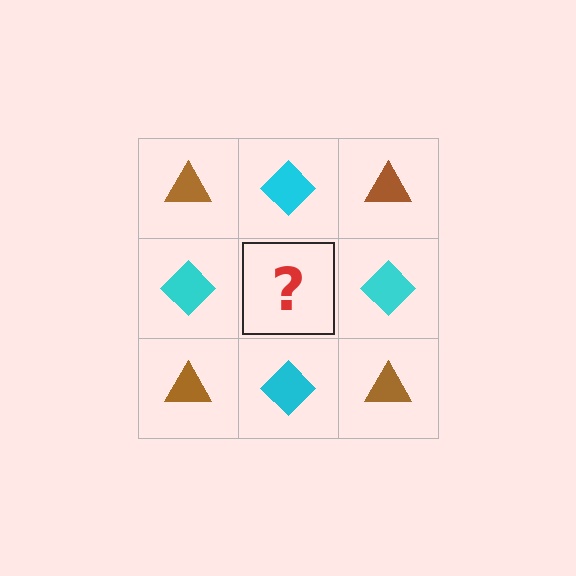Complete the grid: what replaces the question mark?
The question mark should be replaced with a brown triangle.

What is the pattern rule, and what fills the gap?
The rule is that it alternates brown triangle and cyan diamond in a checkerboard pattern. The gap should be filled with a brown triangle.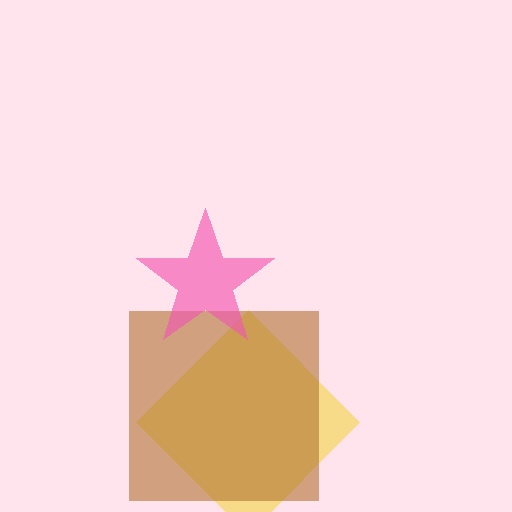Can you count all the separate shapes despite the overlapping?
Yes, there are 3 separate shapes.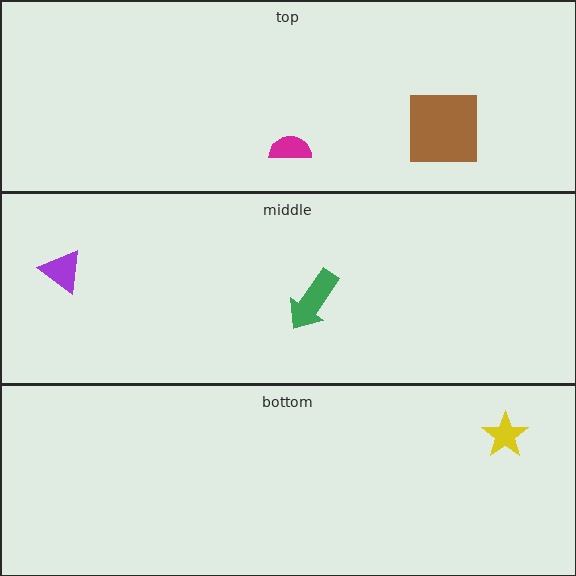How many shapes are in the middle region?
2.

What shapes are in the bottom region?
The yellow star.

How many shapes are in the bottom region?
1.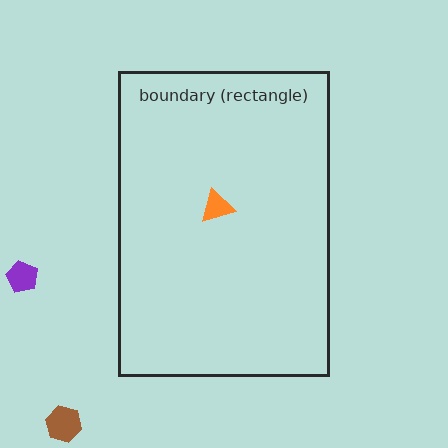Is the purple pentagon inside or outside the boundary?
Outside.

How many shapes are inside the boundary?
1 inside, 2 outside.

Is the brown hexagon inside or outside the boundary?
Outside.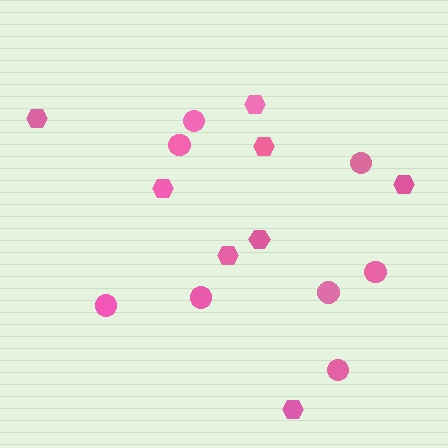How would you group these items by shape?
There are 2 groups: one group of circles (8) and one group of hexagons (8).